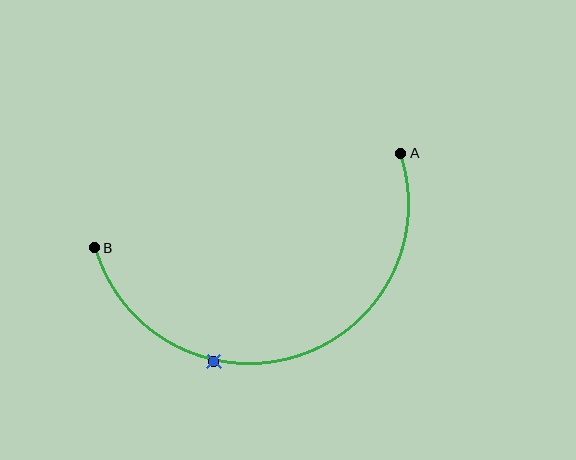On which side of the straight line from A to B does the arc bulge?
The arc bulges below the straight line connecting A and B.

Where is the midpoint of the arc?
The arc midpoint is the point on the curve farthest from the straight line joining A and B. It sits below that line.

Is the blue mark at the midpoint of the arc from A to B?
No. The blue mark lies on the arc but is closer to endpoint B. The arc midpoint would be at the point on the curve equidistant along the arc from both A and B.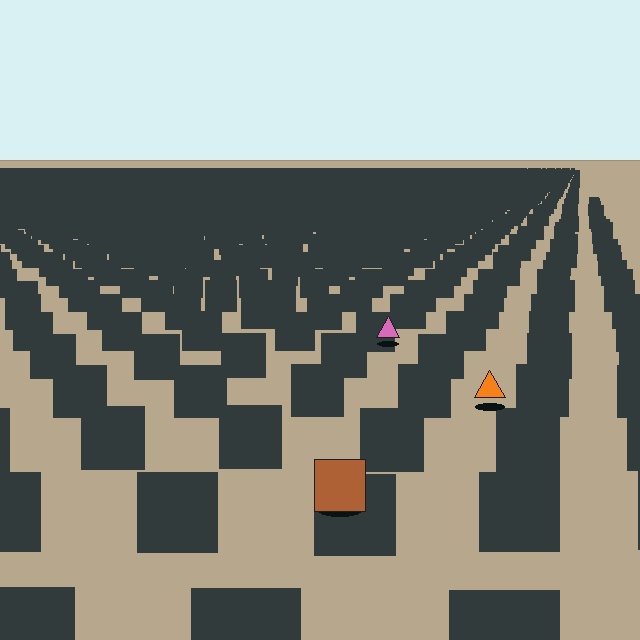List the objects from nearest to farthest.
From nearest to farthest: the brown square, the orange triangle, the pink triangle.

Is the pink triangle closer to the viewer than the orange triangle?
No. The orange triangle is closer — you can tell from the texture gradient: the ground texture is coarser near it.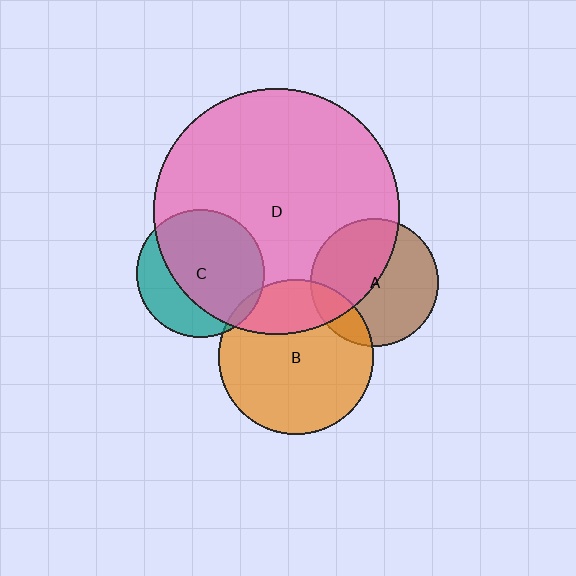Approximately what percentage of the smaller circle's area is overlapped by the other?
Approximately 25%.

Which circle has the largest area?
Circle D (pink).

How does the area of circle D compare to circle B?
Approximately 2.5 times.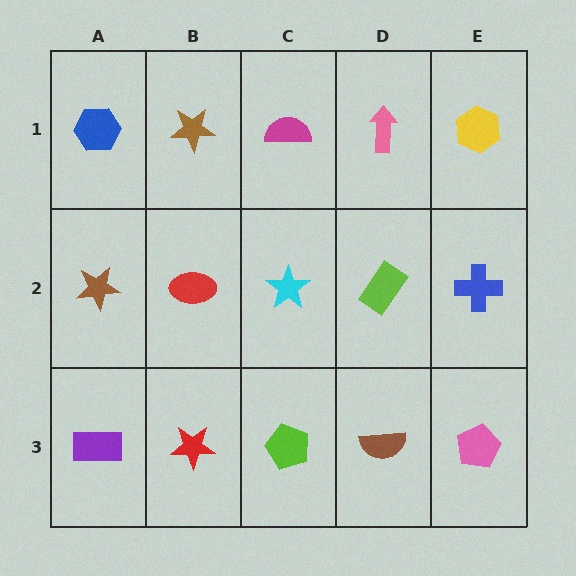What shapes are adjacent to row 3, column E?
A blue cross (row 2, column E), a brown semicircle (row 3, column D).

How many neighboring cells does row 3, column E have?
2.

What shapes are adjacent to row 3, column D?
A lime rectangle (row 2, column D), a lime pentagon (row 3, column C), a pink pentagon (row 3, column E).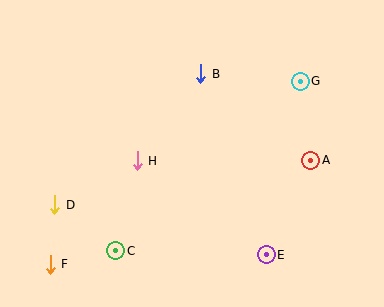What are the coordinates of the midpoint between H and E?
The midpoint between H and E is at (202, 208).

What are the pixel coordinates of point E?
Point E is at (266, 255).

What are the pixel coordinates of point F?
Point F is at (50, 265).